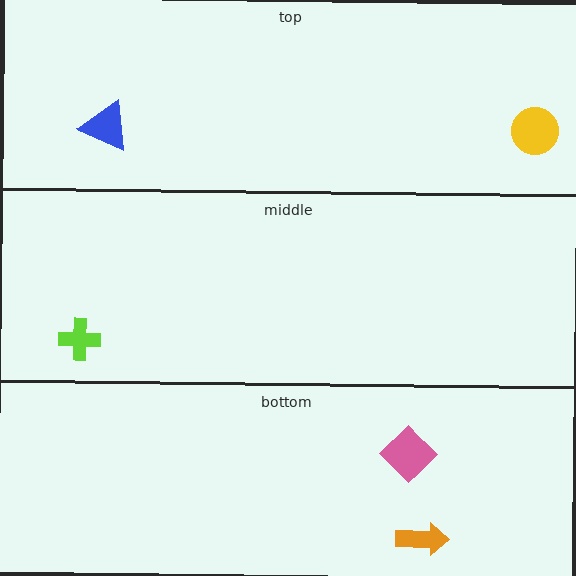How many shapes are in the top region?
2.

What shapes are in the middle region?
The lime cross.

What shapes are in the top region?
The yellow circle, the blue triangle.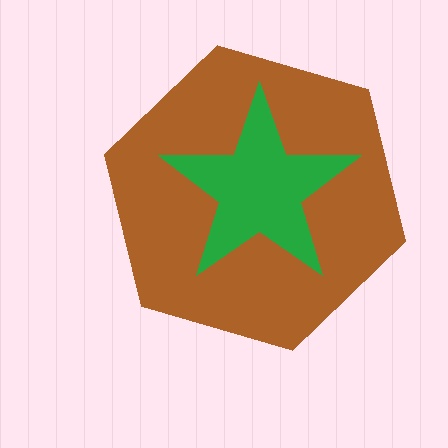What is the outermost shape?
The brown hexagon.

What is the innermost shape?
The green star.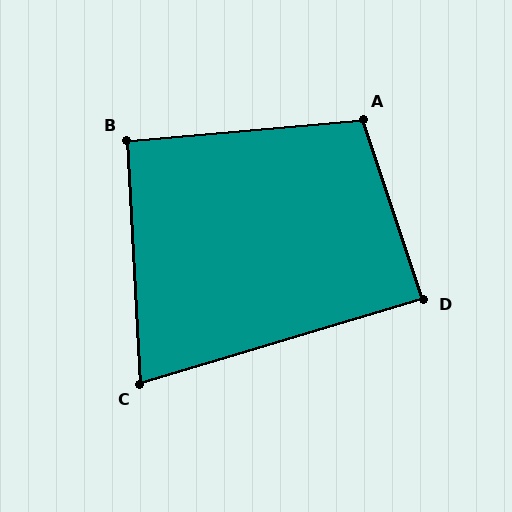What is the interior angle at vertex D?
Approximately 88 degrees (approximately right).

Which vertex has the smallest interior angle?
C, at approximately 77 degrees.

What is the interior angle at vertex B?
Approximately 92 degrees (approximately right).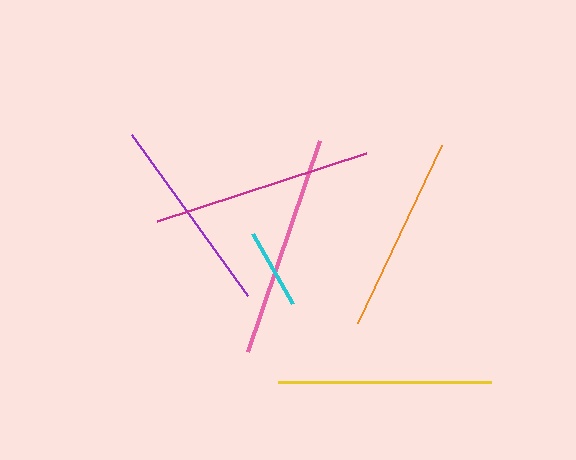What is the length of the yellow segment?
The yellow segment is approximately 214 pixels long.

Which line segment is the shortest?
The cyan line is the shortest at approximately 80 pixels.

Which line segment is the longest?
The pink line is the longest at approximately 223 pixels.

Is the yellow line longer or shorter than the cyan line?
The yellow line is longer than the cyan line.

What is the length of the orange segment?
The orange segment is approximately 196 pixels long.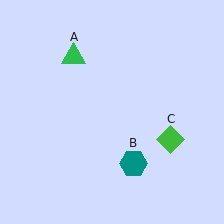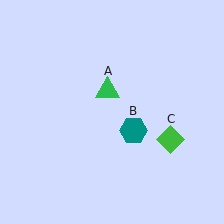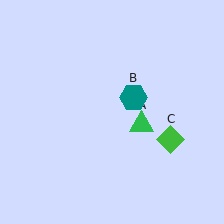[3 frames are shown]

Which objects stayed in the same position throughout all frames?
Green diamond (object C) remained stationary.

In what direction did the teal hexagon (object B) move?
The teal hexagon (object B) moved up.